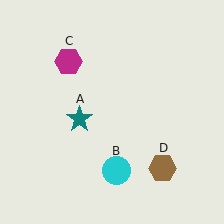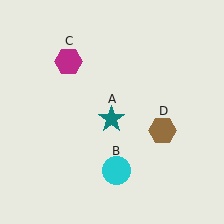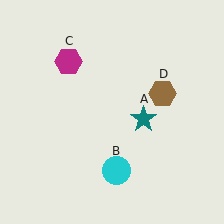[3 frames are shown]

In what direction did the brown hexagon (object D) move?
The brown hexagon (object D) moved up.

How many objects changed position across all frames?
2 objects changed position: teal star (object A), brown hexagon (object D).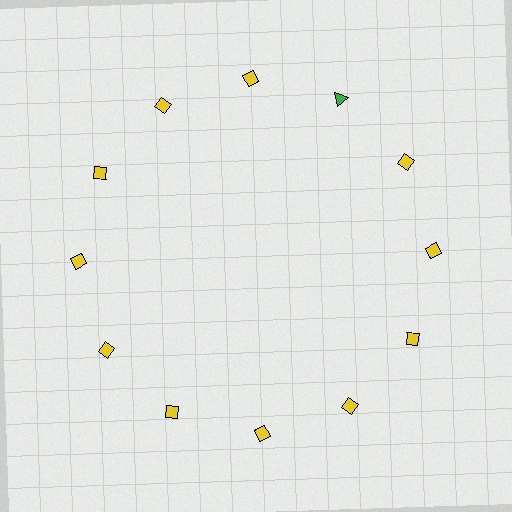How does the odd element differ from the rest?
It differs in both color (green instead of yellow) and shape (triangle instead of diamond).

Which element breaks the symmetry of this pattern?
The green triangle at roughly the 1 o'clock position breaks the symmetry. All other shapes are yellow diamonds.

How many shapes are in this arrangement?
There are 12 shapes arranged in a ring pattern.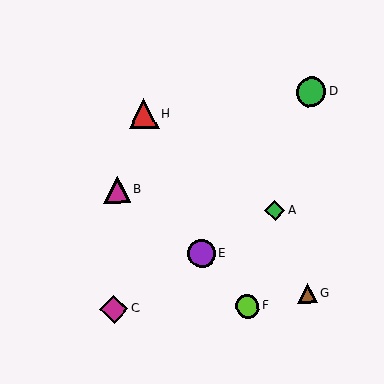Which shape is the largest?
The green circle (labeled D) is the largest.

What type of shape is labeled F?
Shape F is a lime circle.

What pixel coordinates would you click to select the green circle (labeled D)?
Click at (311, 92) to select the green circle D.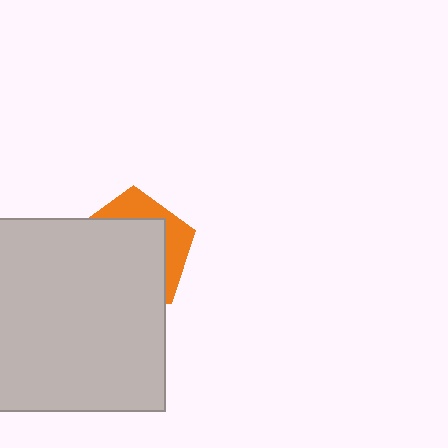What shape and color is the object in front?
The object in front is a light gray square.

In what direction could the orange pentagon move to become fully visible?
The orange pentagon could move toward the upper-right. That would shift it out from behind the light gray square entirely.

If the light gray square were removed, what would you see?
You would see the complete orange pentagon.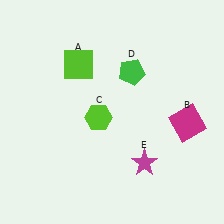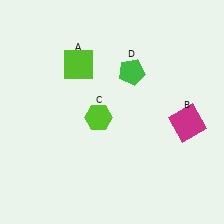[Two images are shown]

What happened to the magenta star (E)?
The magenta star (E) was removed in Image 2. It was in the bottom-right area of Image 1.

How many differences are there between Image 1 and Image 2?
There is 1 difference between the two images.